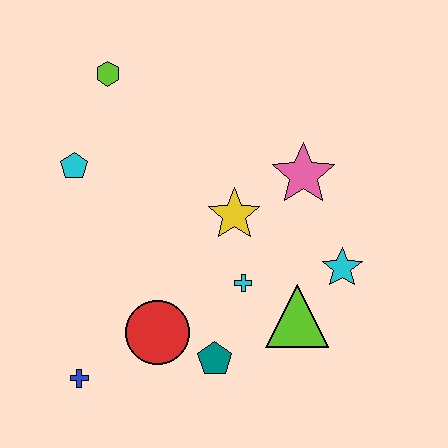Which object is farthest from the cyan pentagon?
The cyan star is farthest from the cyan pentagon.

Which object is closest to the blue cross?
The red circle is closest to the blue cross.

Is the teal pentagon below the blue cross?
No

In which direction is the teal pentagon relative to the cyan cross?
The teal pentagon is below the cyan cross.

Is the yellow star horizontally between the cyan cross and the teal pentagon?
Yes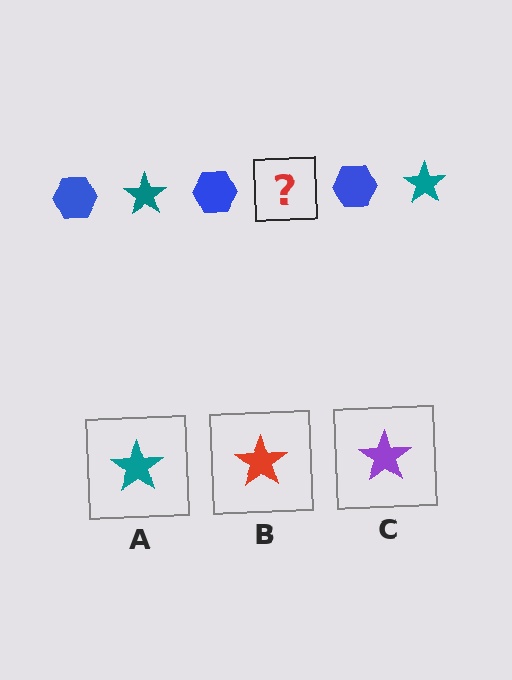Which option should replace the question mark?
Option A.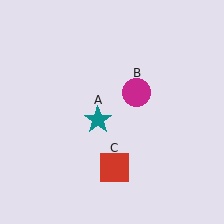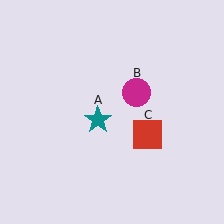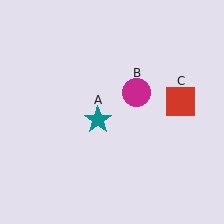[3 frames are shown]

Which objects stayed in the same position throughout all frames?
Teal star (object A) and magenta circle (object B) remained stationary.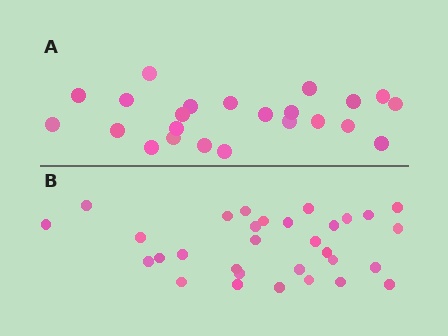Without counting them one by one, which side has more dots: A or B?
Region B (the bottom region) has more dots.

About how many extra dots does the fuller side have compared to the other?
Region B has roughly 8 or so more dots than region A.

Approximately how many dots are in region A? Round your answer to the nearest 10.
About 20 dots. (The exact count is 23, which rounds to 20.)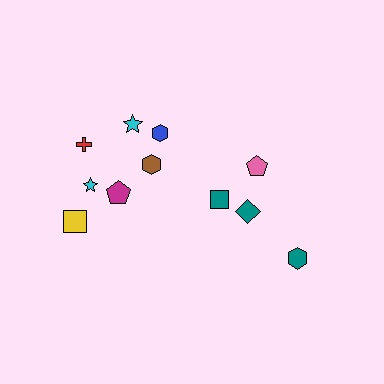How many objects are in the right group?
There are 4 objects.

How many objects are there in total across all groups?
There are 11 objects.